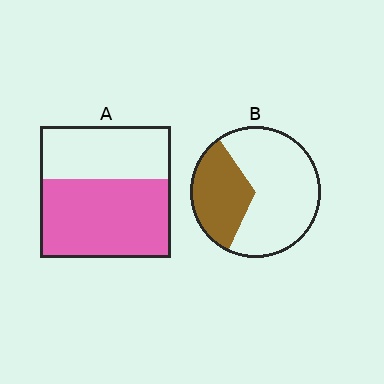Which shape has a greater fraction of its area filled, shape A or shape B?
Shape A.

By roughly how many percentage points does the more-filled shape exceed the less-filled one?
By roughly 25 percentage points (A over B).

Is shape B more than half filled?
No.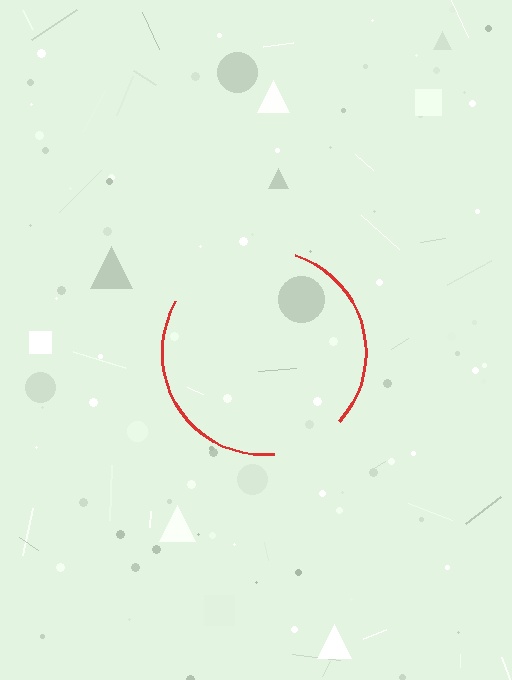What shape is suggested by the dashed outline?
The dashed outline suggests a circle.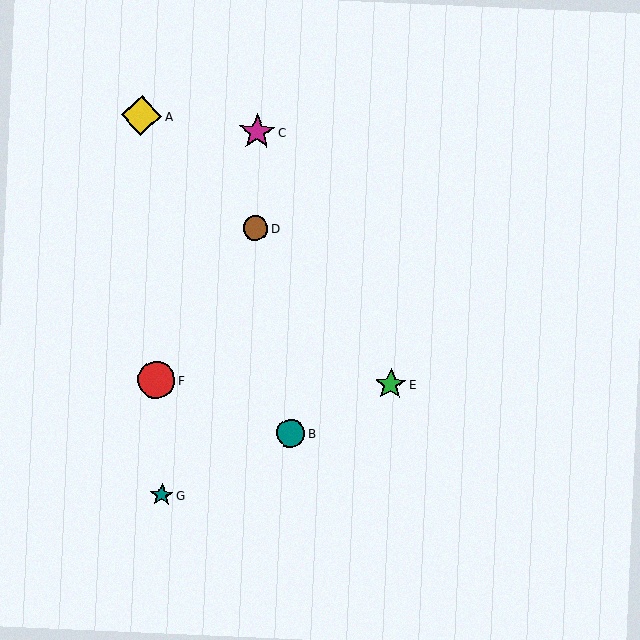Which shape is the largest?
The yellow diamond (labeled A) is the largest.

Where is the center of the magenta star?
The center of the magenta star is at (257, 132).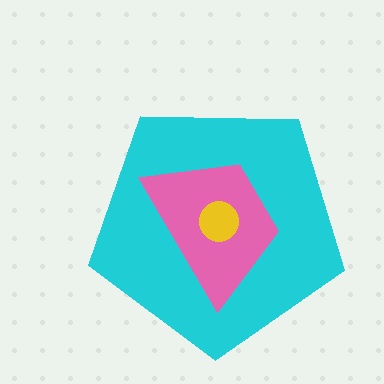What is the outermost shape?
The cyan pentagon.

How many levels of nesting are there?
3.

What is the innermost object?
The yellow circle.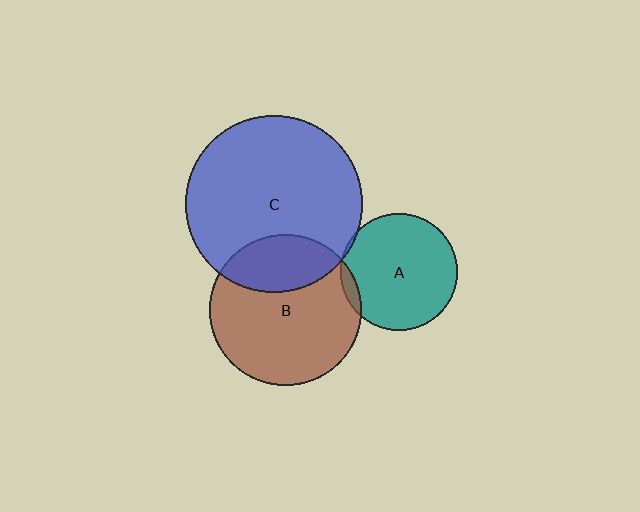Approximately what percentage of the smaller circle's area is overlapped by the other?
Approximately 5%.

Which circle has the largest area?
Circle C (blue).